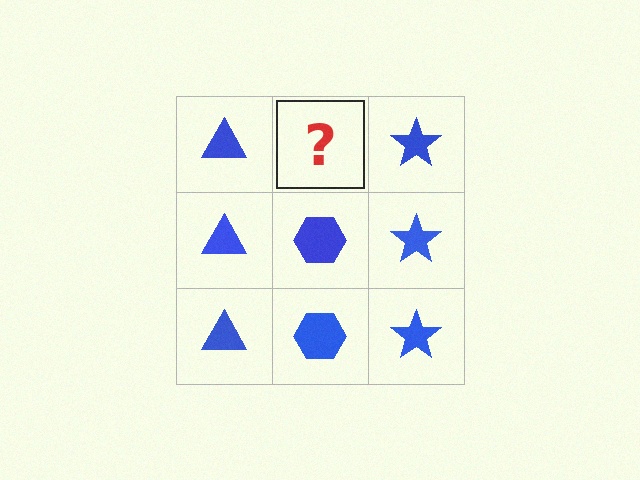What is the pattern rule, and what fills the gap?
The rule is that each column has a consistent shape. The gap should be filled with a blue hexagon.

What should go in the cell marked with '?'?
The missing cell should contain a blue hexagon.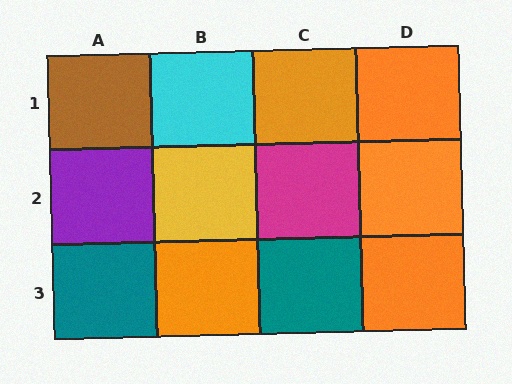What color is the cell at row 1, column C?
Orange.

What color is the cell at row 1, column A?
Brown.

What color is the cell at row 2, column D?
Orange.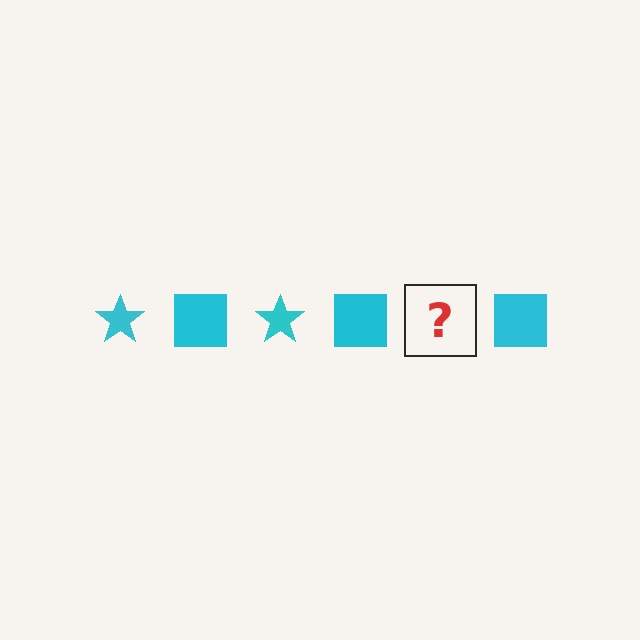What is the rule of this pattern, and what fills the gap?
The rule is that the pattern cycles through star, square shapes in cyan. The gap should be filled with a cyan star.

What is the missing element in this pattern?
The missing element is a cyan star.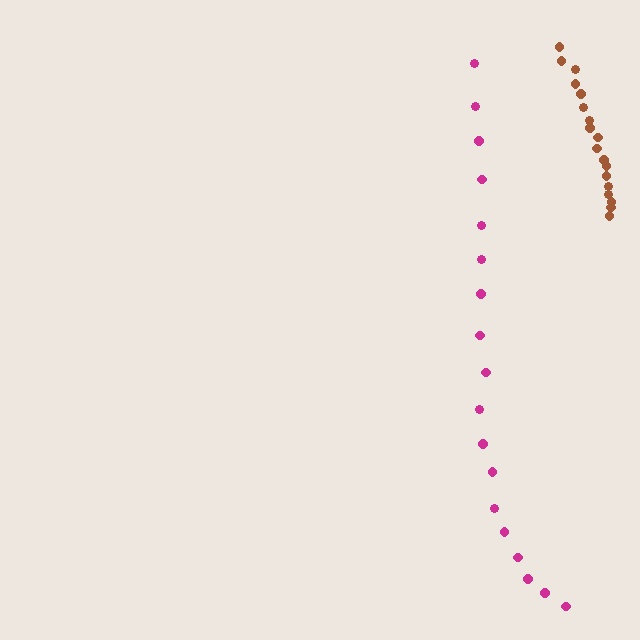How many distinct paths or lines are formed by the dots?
There are 2 distinct paths.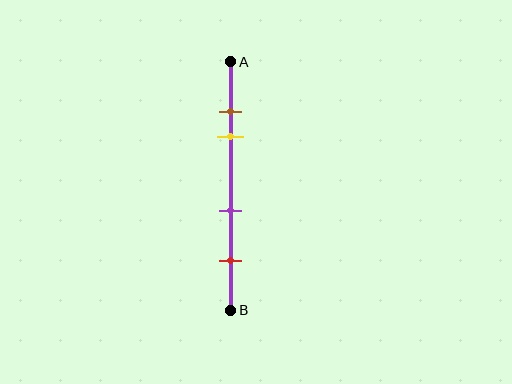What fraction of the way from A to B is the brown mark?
The brown mark is approximately 20% (0.2) of the way from A to B.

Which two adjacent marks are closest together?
The brown and yellow marks are the closest adjacent pair.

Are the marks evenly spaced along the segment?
No, the marks are not evenly spaced.